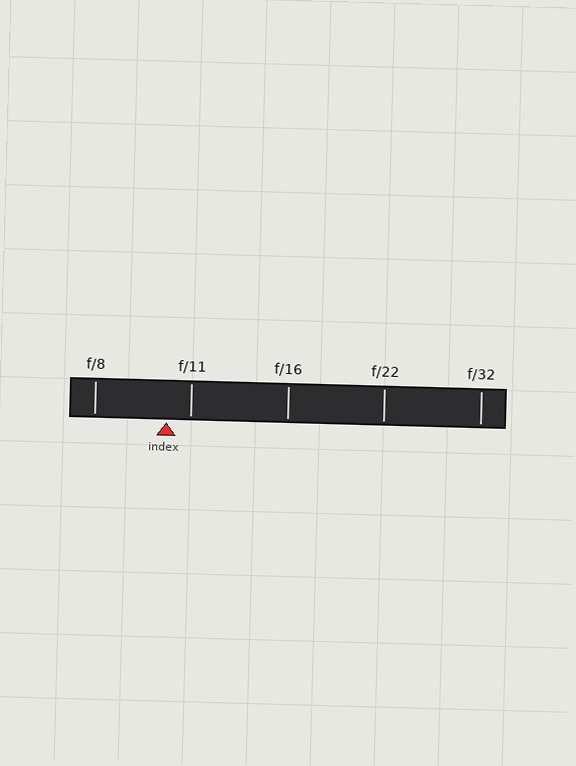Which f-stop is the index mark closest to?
The index mark is closest to f/11.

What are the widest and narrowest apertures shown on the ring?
The widest aperture shown is f/8 and the narrowest is f/32.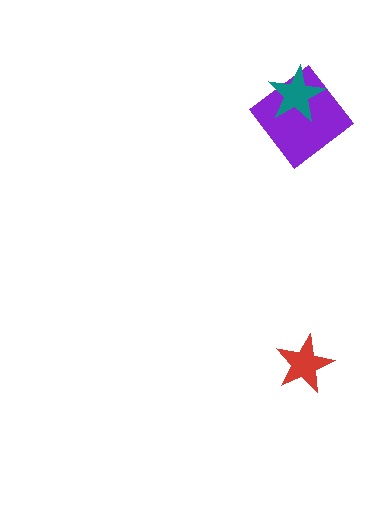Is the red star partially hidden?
No, no other shape covers it.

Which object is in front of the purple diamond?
The teal star is in front of the purple diamond.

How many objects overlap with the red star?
0 objects overlap with the red star.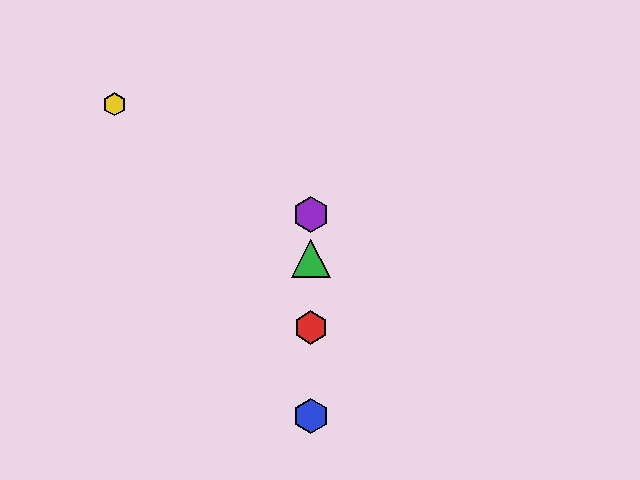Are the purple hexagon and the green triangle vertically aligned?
Yes, both are at x≈311.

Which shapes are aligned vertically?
The red hexagon, the blue hexagon, the green triangle, the purple hexagon are aligned vertically.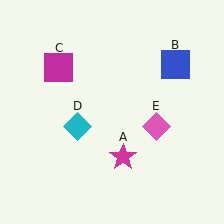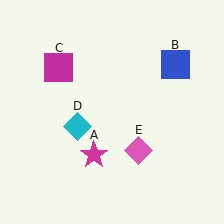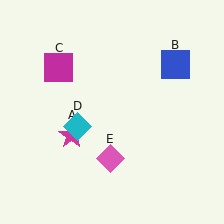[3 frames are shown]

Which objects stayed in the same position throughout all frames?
Blue square (object B) and magenta square (object C) and cyan diamond (object D) remained stationary.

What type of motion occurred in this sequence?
The magenta star (object A), pink diamond (object E) rotated clockwise around the center of the scene.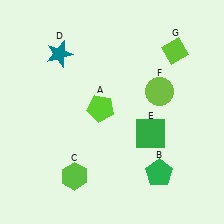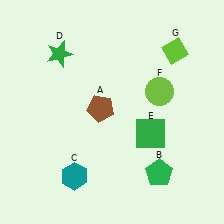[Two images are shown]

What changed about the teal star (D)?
In Image 1, D is teal. In Image 2, it changed to green.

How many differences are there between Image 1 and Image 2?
There are 3 differences between the two images.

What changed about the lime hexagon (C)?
In Image 1, C is lime. In Image 2, it changed to teal.